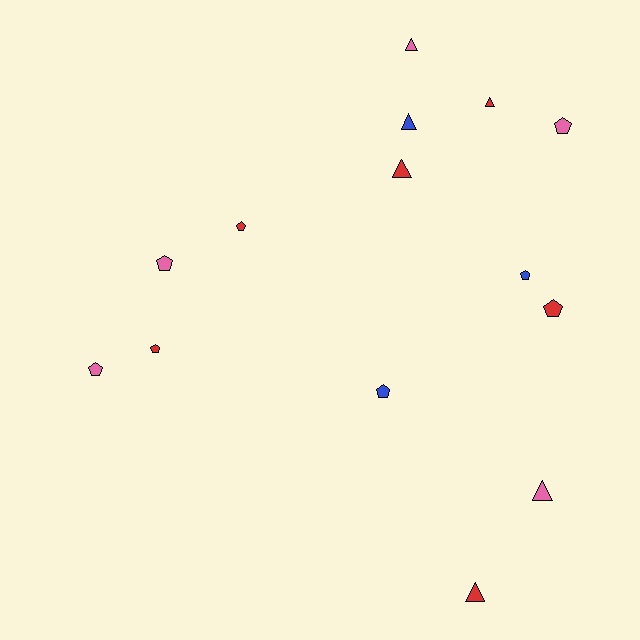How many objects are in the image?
There are 14 objects.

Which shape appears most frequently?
Pentagon, with 8 objects.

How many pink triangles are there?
There are 2 pink triangles.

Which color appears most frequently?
Red, with 6 objects.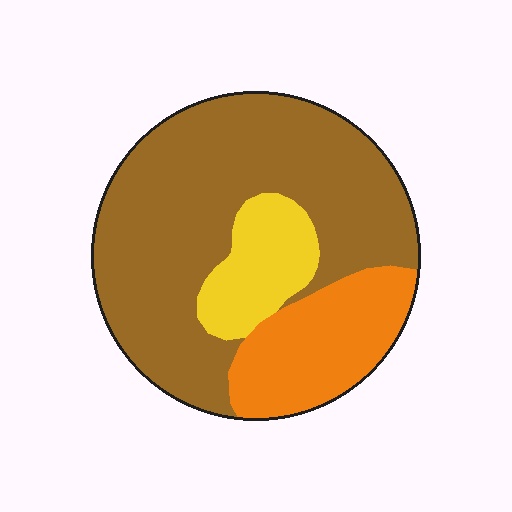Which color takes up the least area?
Yellow, at roughly 15%.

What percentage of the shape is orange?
Orange covers 22% of the shape.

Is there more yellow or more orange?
Orange.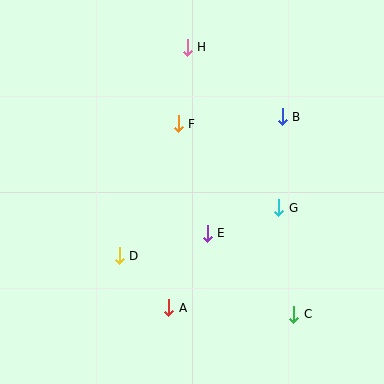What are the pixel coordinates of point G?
Point G is at (279, 208).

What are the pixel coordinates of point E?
Point E is at (207, 233).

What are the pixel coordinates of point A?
Point A is at (169, 308).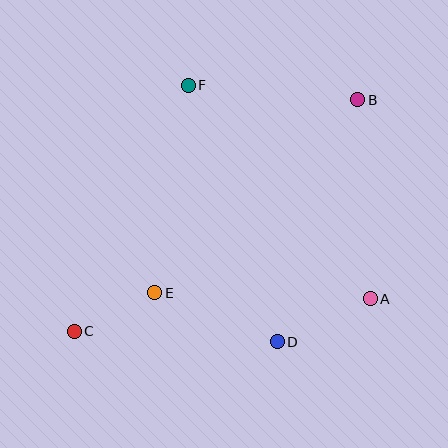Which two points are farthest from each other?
Points B and C are farthest from each other.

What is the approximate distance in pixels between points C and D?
The distance between C and D is approximately 203 pixels.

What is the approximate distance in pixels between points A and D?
The distance between A and D is approximately 102 pixels.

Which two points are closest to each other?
Points C and E are closest to each other.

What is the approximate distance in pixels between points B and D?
The distance between B and D is approximately 255 pixels.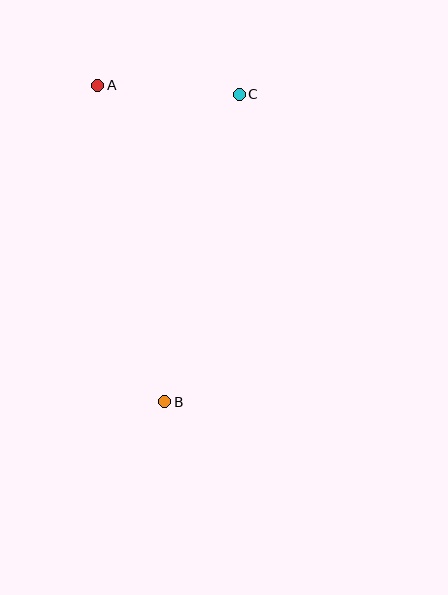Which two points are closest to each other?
Points A and C are closest to each other.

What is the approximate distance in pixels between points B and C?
The distance between B and C is approximately 316 pixels.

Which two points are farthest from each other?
Points A and B are farthest from each other.